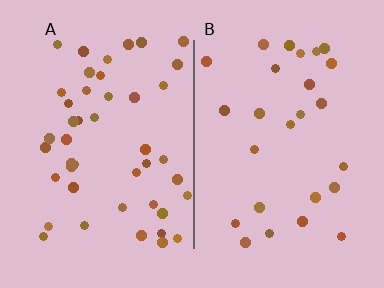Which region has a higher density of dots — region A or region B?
A (the left).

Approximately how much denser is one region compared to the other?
Approximately 1.7× — region A over region B.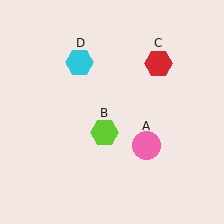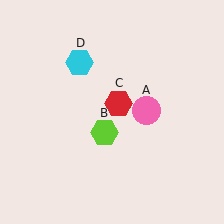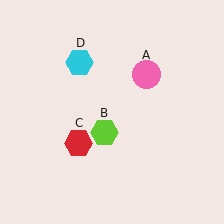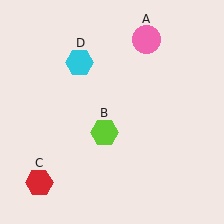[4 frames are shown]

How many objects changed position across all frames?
2 objects changed position: pink circle (object A), red hexagon (object C).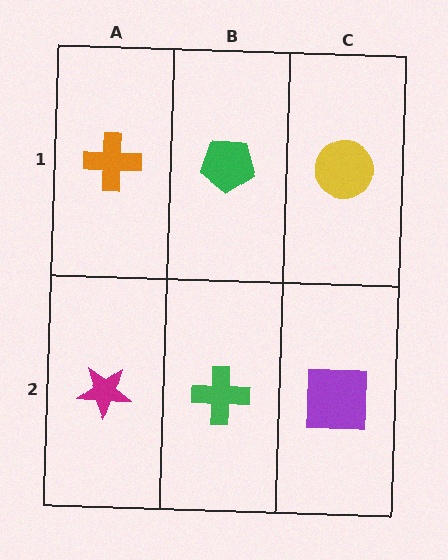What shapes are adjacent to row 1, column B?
A green cross (row 2, column B), an orange cross (row 1, column A), a yellow circle (row 1, column C).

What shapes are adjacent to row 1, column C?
A purple square (row 2, column C), a green pentagon (row 1, column B).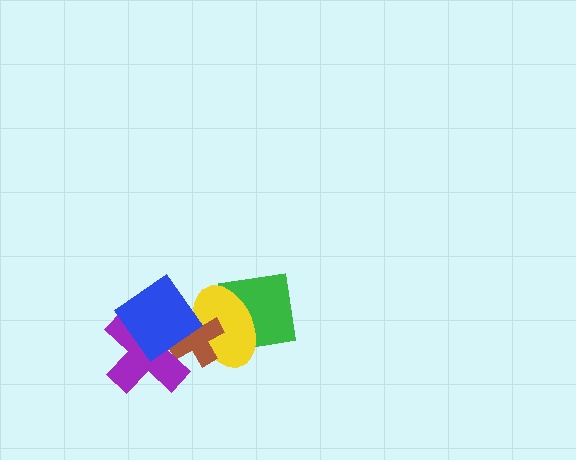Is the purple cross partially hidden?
Yes, it is partially covered by another shape.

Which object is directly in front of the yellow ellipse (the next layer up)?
The brown cross is directly in front of the yellow ellipse.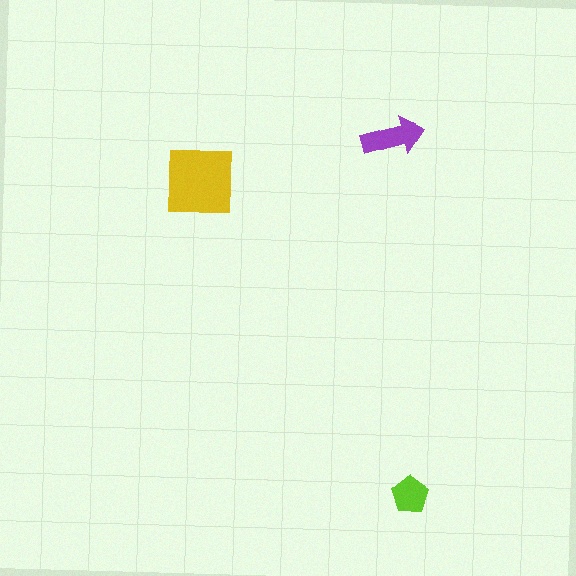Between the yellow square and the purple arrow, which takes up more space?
The yellow square.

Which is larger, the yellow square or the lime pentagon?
The yellow square.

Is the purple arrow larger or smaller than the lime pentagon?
Larger.